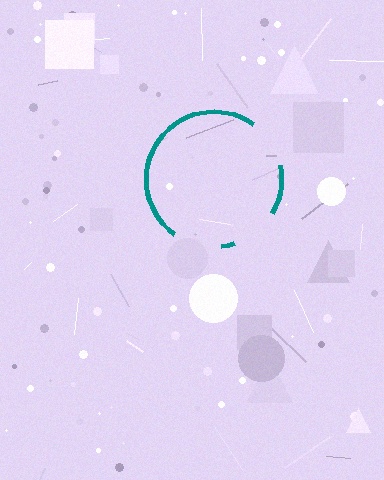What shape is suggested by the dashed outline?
The dashed outline suggests a circle.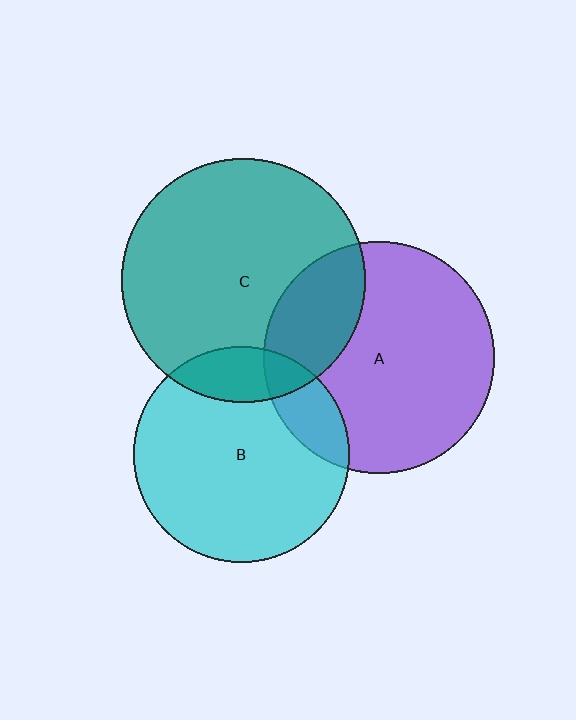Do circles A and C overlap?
Yes.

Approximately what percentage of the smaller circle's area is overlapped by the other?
Approximately 25%.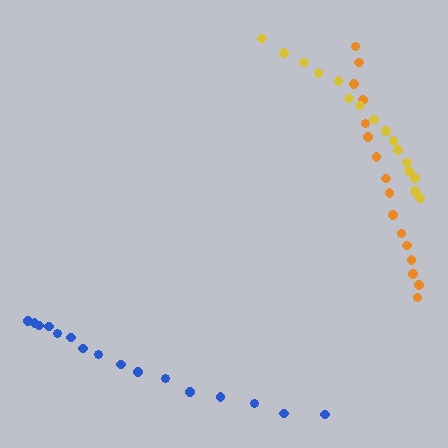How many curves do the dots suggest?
There are 3 distinct paths.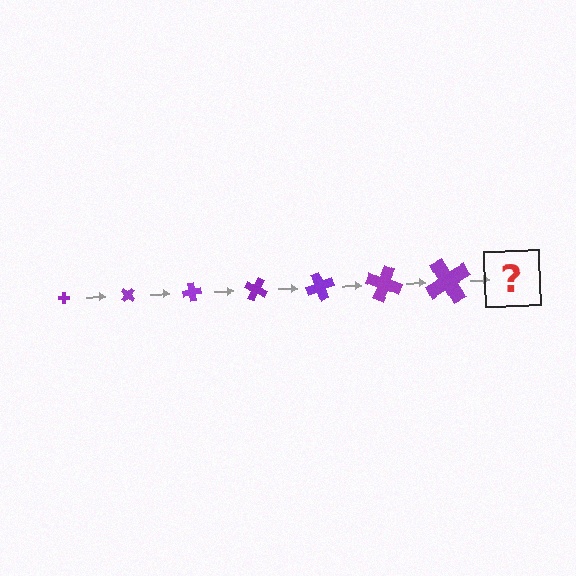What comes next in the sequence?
The next element should be a cross, larger than the previous one and rotated 280 degrees from the start.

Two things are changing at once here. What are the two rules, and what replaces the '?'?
The two rules are that the cross grows larger each step and it rotates 40 degrees each step. The '?' should be a cross, larger than the previous one and rotated 280 degrees from the start.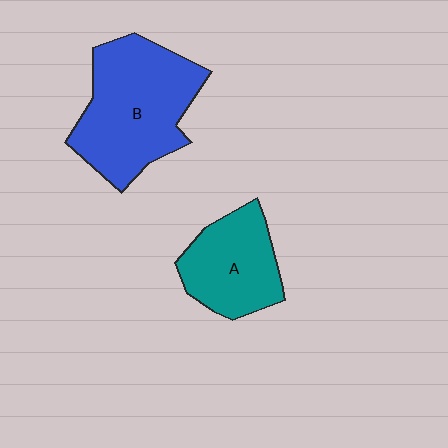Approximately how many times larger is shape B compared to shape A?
Approximately 1.6 times.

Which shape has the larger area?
Shape B (blue).